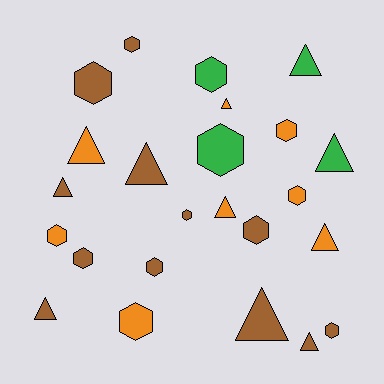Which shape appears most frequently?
Hexagon, with 13 objects.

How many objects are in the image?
There are 24 objects.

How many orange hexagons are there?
There are 4 orange hexagons.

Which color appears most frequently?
Brown, with 12 objects.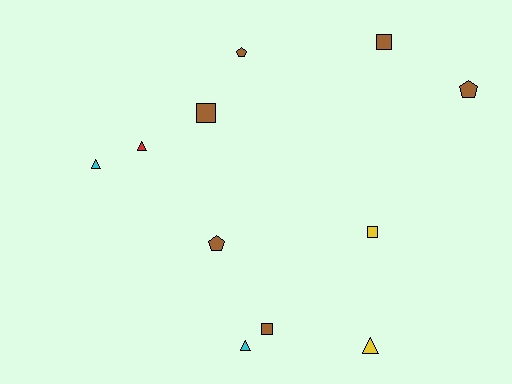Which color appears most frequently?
Brown, with 6 objects.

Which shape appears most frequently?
Square, with 4 objects.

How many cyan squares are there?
There are no cyan squares.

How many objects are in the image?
There are 11 objects.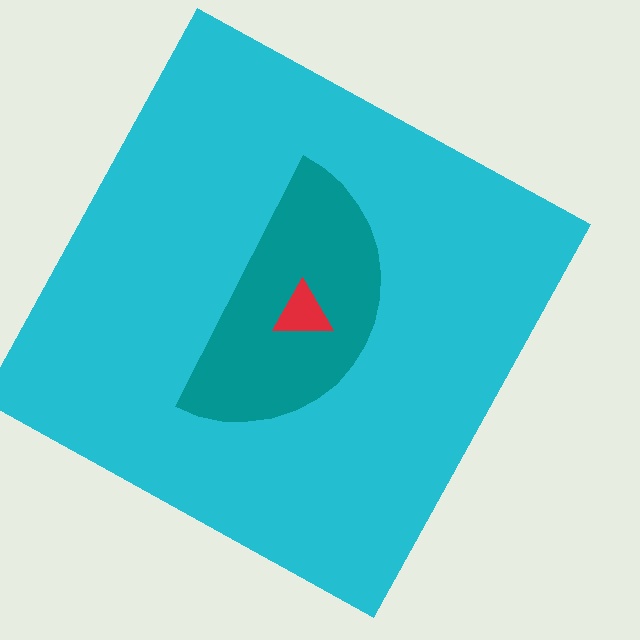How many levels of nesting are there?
3.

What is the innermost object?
The red triangle.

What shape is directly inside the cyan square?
The teal semicircle.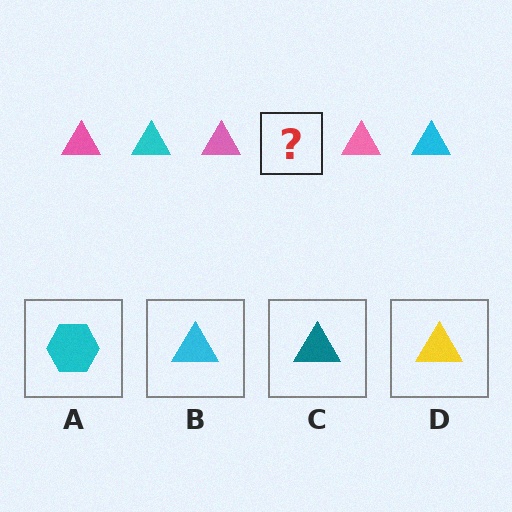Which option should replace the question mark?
Option B.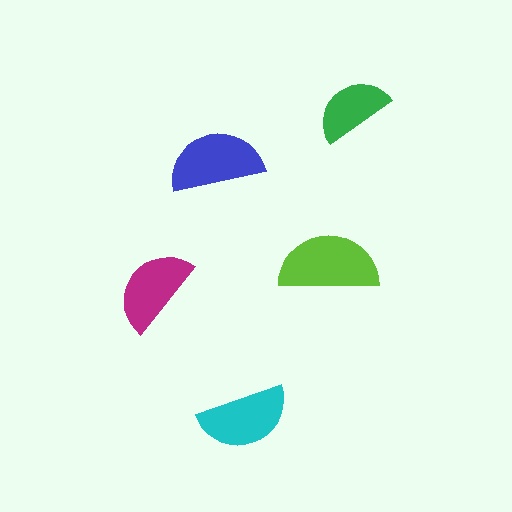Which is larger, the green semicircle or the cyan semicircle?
The cyan one.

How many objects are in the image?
There are 5 objects in the image.